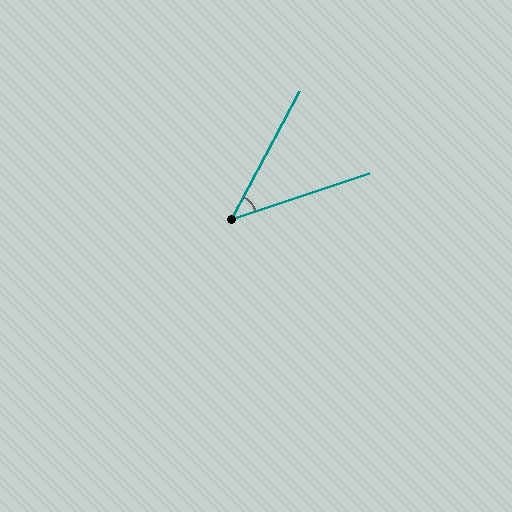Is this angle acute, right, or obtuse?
It is acute.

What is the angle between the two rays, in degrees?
Approximately 44 degrees.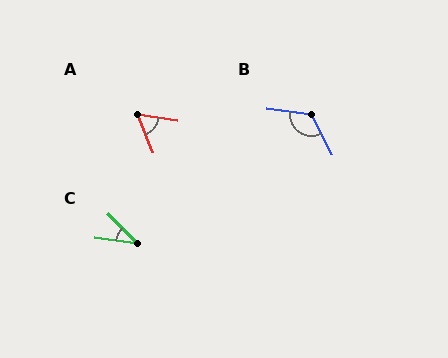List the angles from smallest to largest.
C (38°), A (60°), B (124°).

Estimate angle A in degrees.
Approximately 60 degrees.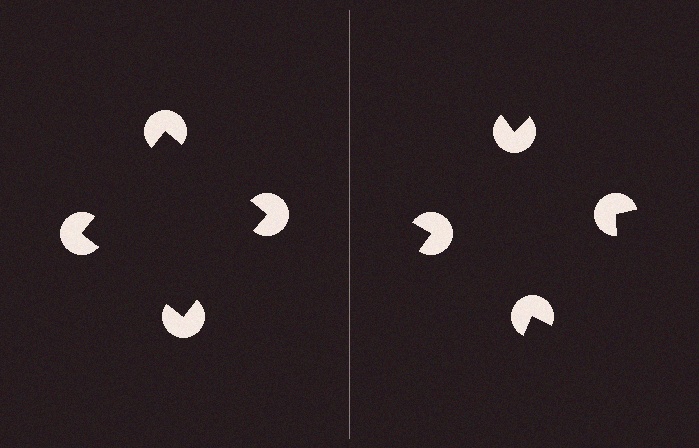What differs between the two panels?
The pac-man discs are positioned identically on both sides; only the wedge orientations differ. On the left they align to a square; on the right they are misaligned.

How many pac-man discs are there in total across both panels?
8 — 4 on each side.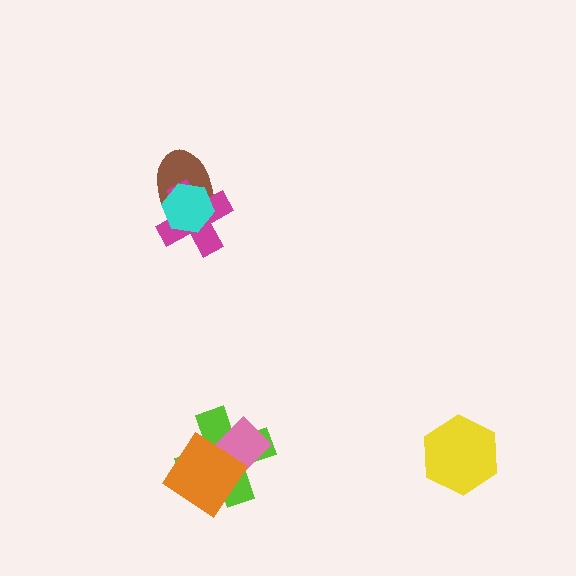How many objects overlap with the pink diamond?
2 objects overlap with the pink diamond.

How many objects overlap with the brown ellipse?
2 objects overlap with the brown ellipse.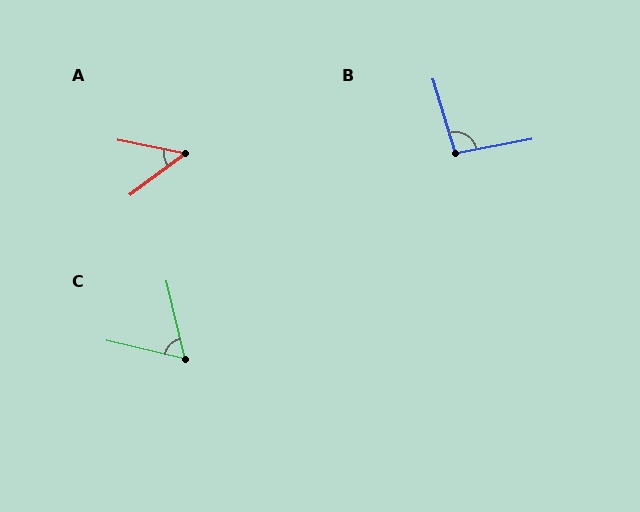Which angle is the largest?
B, at approximately 96 degrees.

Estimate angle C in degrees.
Approximately 63 degrees.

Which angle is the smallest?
A, at approximately 48 degrees.